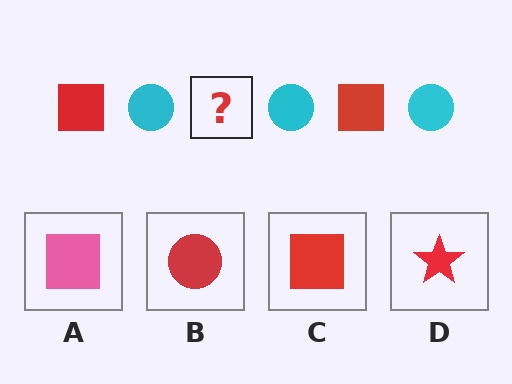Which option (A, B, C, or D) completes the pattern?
C.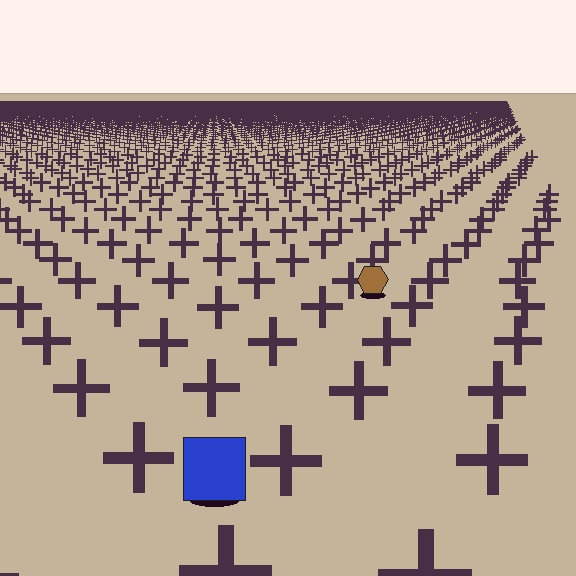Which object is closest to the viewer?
The blue square is closest. The texture marks near it are larger and more spread out.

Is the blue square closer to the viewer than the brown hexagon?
Yes. The blue square is closer — you can tell from the texture gradient: the ground texture is coarser near it.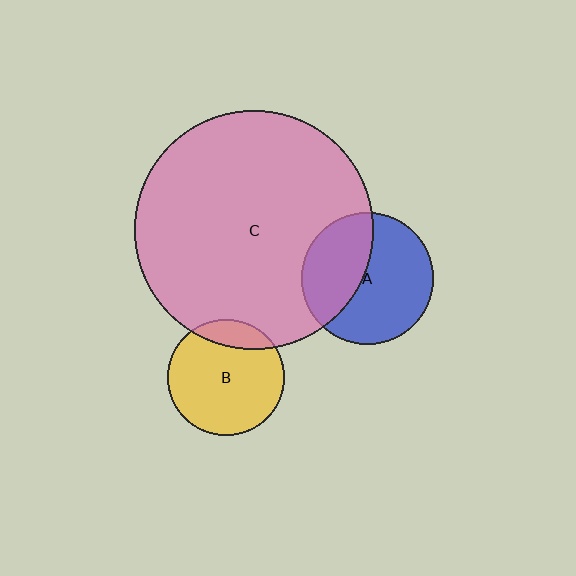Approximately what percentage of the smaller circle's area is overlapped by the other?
Approximately 15%.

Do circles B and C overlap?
Yes.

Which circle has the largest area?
Circle C (pink).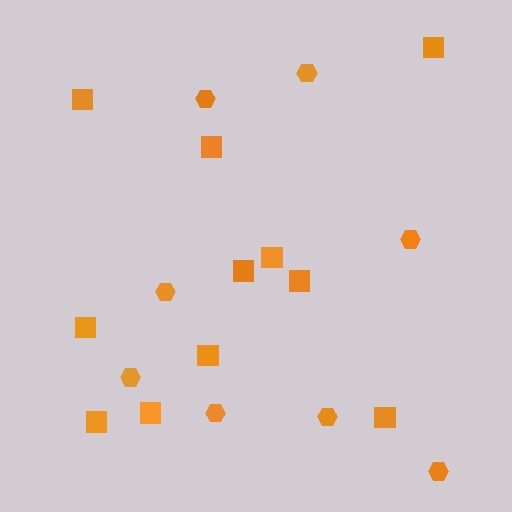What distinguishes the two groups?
There are 2 groups: one group of squares (11) and one group of hexagons (8).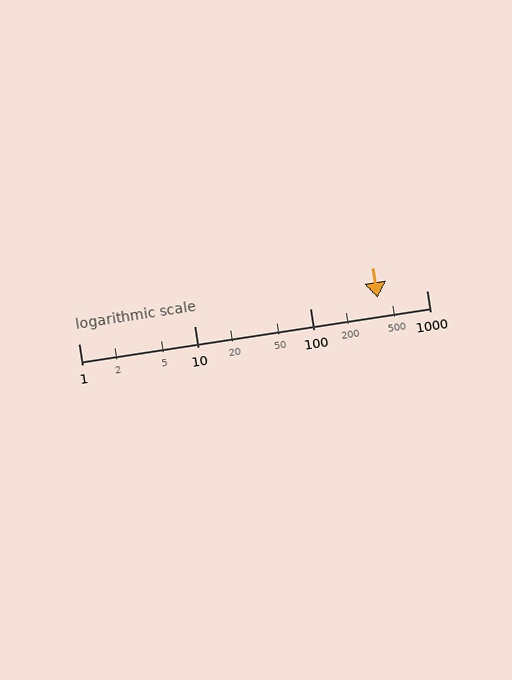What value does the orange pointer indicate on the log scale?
The pointer indicates approximately 380.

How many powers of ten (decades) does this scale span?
The scale spans 3 decades, from 1 to 1000.